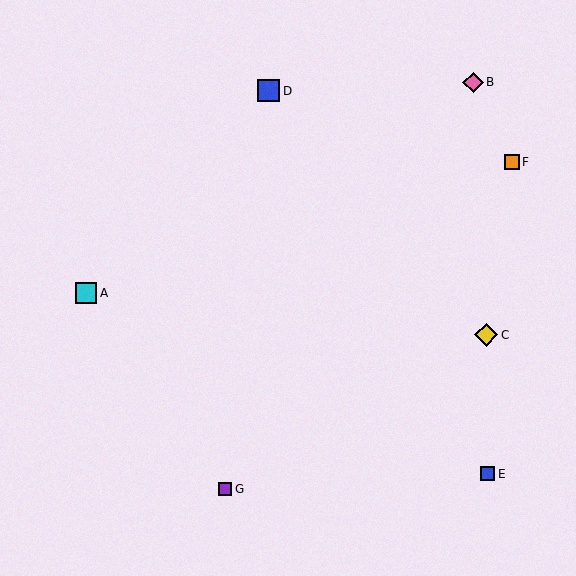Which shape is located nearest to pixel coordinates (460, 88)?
The pink diamond (labeled B) at (473, 82) is nearest to that location.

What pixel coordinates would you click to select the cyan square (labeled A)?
Click at (86, 293) to select the cyan square A.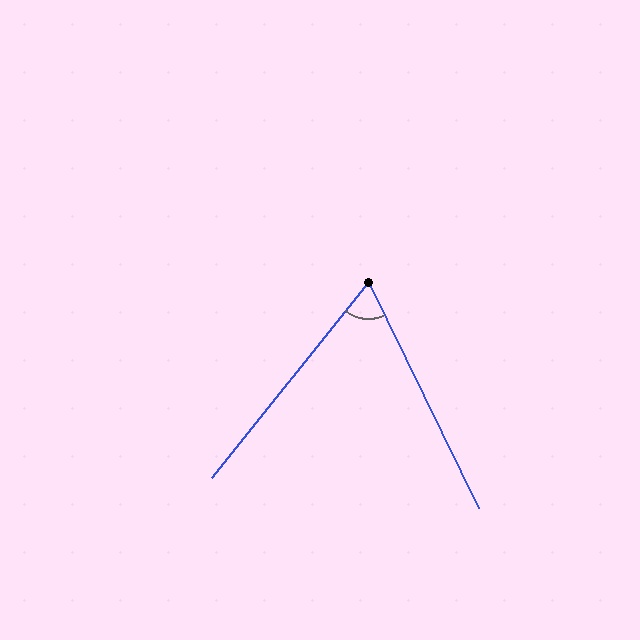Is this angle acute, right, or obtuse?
It is acute.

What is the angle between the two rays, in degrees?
Approximately 64 degrees.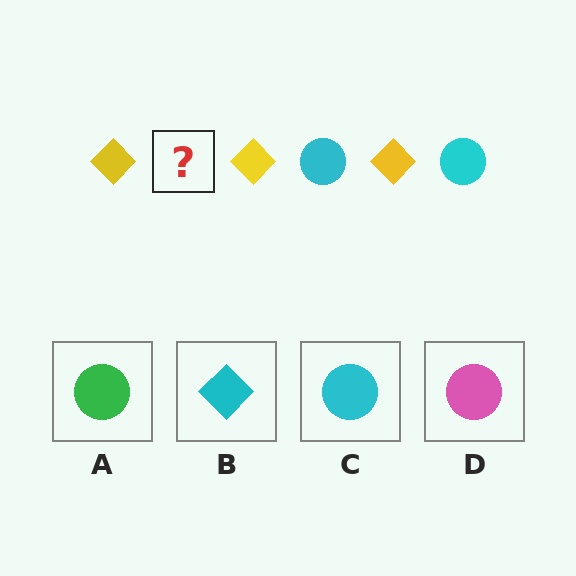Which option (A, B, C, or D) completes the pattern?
C.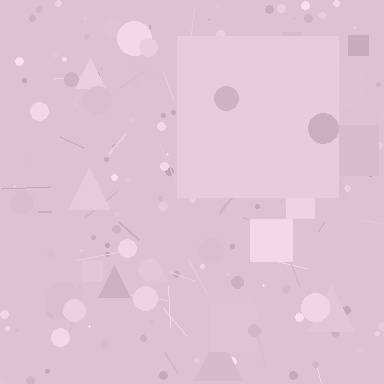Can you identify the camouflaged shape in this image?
The camouflaged shape is a square.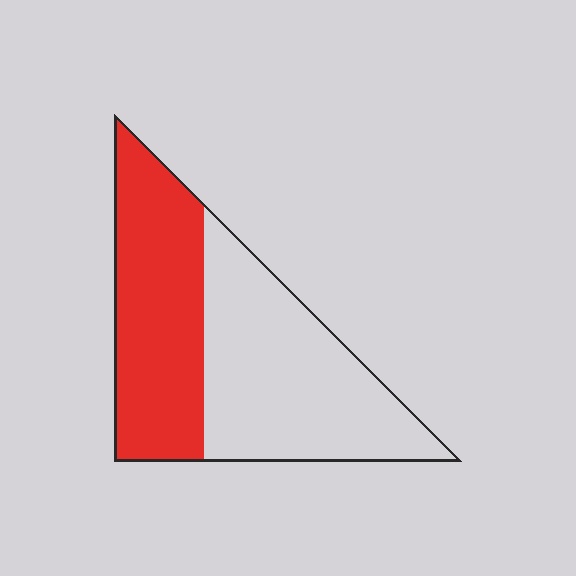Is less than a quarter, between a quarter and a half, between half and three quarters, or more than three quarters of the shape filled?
Between a quarter and a half.